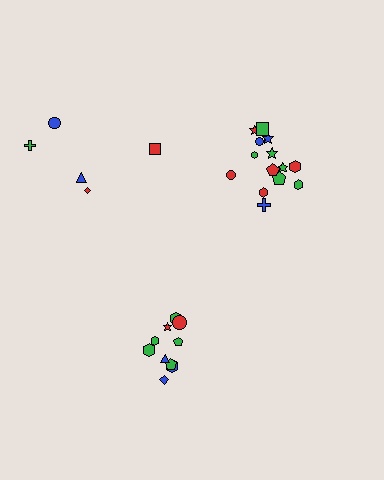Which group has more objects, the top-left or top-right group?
The top-right group.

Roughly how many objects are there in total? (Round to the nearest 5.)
Roughly 30 objects in total.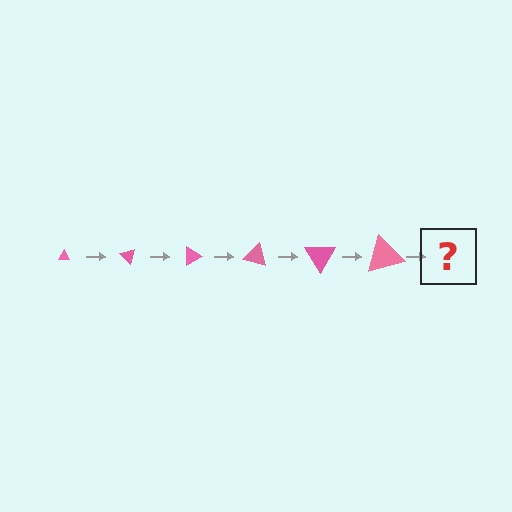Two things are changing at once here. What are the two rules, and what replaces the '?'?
The two rules are that the triangle grows larger each step and it rotates 45 degrees each step. The '?' should be a triangle, larger than the previous one and rotated 270 degrees from the start.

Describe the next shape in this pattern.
It should be a triangle, larger than the previous one and rotated 270 degrees from the start.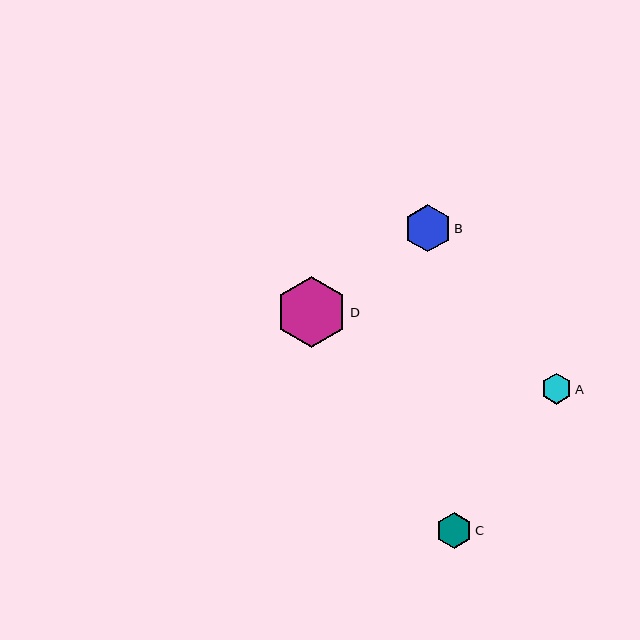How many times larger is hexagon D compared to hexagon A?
Hexagon D is approximately 2.3 times the size of hexagon A.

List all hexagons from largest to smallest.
From largest to smallest: D, B, C, A.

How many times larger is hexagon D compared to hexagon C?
Hexagon D is approximately 2.0 times the size of hexagon C.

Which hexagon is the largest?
Hexagon D is the largest with a size of approximately 71 pixels.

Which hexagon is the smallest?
Hexagon A is the smallest with a size of approximately 31 pixels.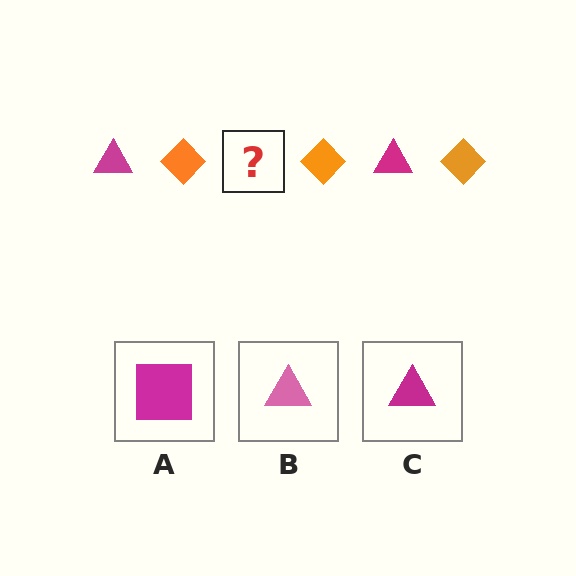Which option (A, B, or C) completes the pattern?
C.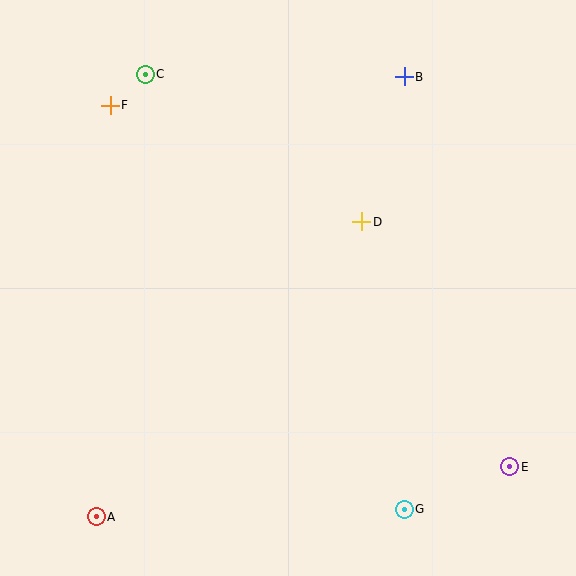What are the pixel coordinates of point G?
Point G is at (404, 509).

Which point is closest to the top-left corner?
Point F is closest to the top-left corner.